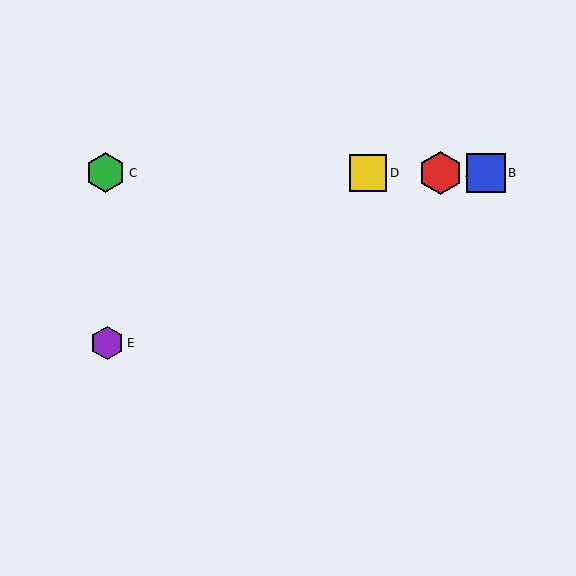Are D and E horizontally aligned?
No, D is at y≈173 and E is at y≈343.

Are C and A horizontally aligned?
Yes, both are at y≈173.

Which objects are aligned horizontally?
Objects A, B, C, D are aligned horizontally.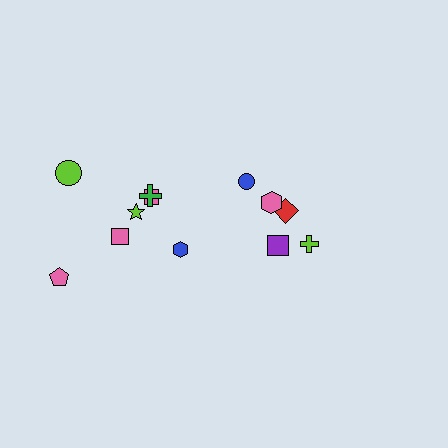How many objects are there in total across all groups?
There are 12 objects.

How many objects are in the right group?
There are 5 objects.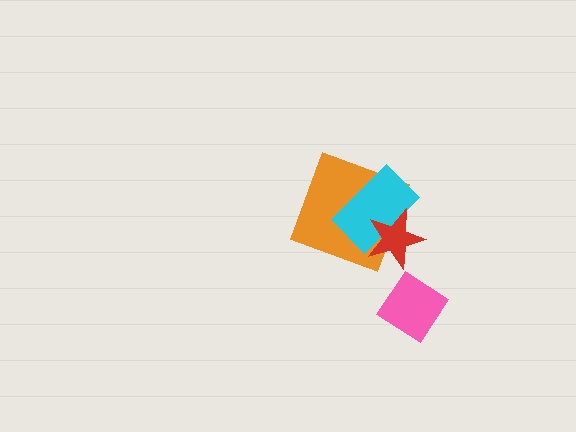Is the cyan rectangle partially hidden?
Yes, it is partially covered by another shape.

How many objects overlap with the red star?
2 objects overlap with the red star.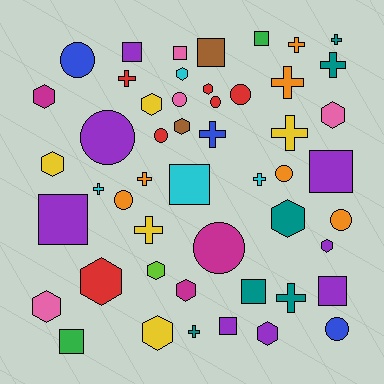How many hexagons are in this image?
There are 15 hexagons.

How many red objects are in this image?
There are 6 red objects.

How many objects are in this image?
There are 50 objects.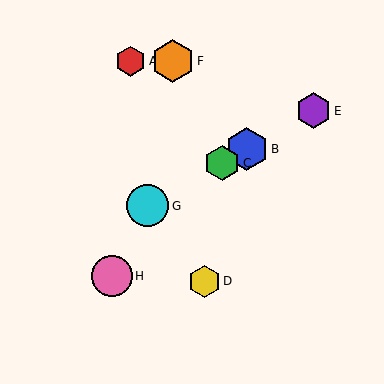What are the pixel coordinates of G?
Object G is at (148, 206).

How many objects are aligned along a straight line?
4 objects (B, C, E, G) are aligned along a straight line.